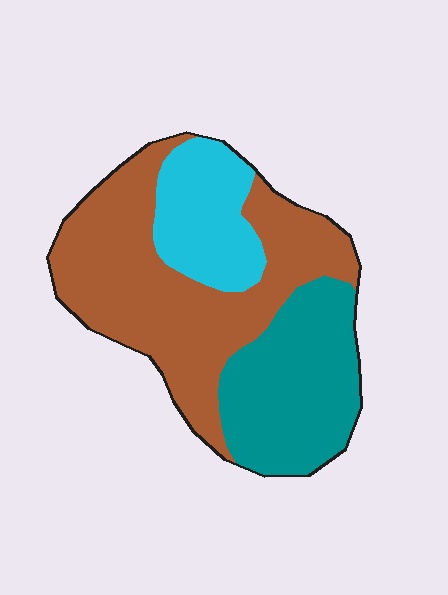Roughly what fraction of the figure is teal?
Teal covers roughly 30% of the figure.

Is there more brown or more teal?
Brown.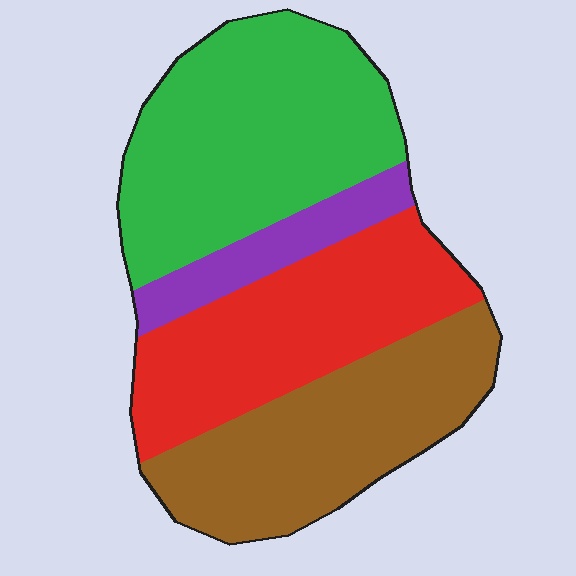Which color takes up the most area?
Green, at roughly 35%.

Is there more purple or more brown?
Brown.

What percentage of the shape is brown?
Brown covers about 30% of the shape.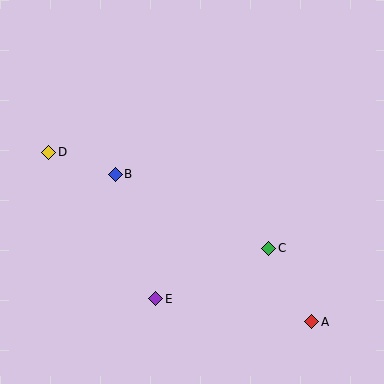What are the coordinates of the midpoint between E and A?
The midpoint between E and A is at (234, 310).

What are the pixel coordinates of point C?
Point C is at (269, 248).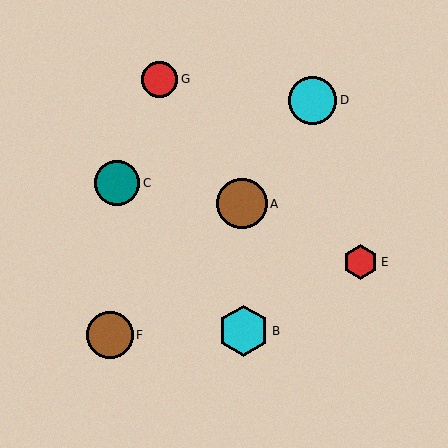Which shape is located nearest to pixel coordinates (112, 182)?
The teal circle (labeled C) at (117, 183) is nearest to that location.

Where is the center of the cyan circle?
The center of the cyan circle is at (313, 100).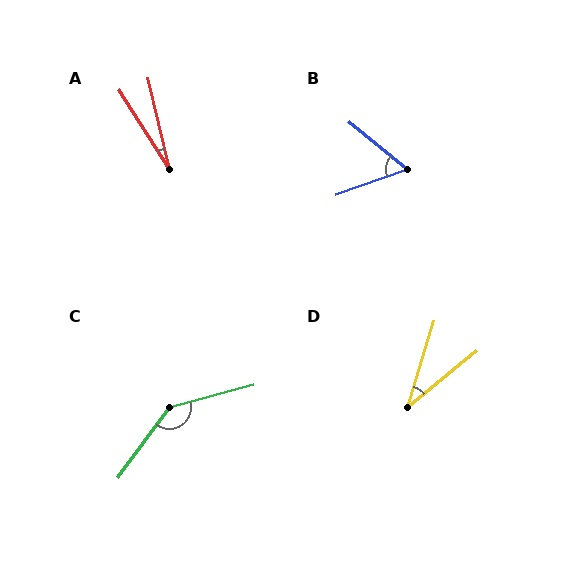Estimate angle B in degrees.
Approximately 59 degrees.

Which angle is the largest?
C, at approximately 141 degrees.